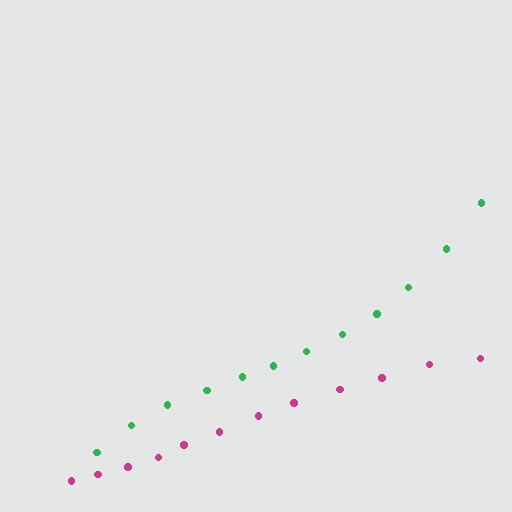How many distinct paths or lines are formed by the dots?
There are 2 distinct paths.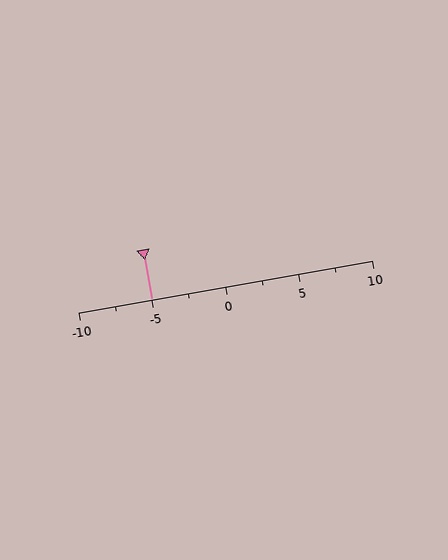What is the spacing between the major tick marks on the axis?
The major ticks are spaced 5 apart.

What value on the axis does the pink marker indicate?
The marker indicates approximately -5.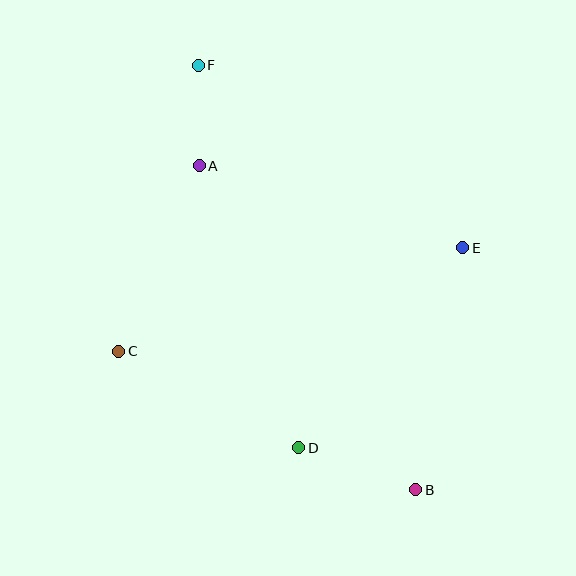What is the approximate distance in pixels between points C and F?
The distance between C and F is approximately 297 pixels.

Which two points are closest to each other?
Points A and F are closest to each other.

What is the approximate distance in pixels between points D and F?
The distance between D and F is approximately 396 pixels.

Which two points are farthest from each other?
Points B and F are farthest from each other.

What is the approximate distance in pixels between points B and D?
The distance between B and D is approximately 125 pixels.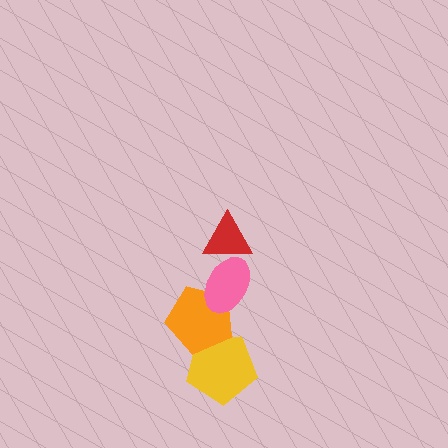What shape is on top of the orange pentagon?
The pink ellipse is on top of the orange pentagon.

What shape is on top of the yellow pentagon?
The orange pentagon is on top of the yellow pentagon.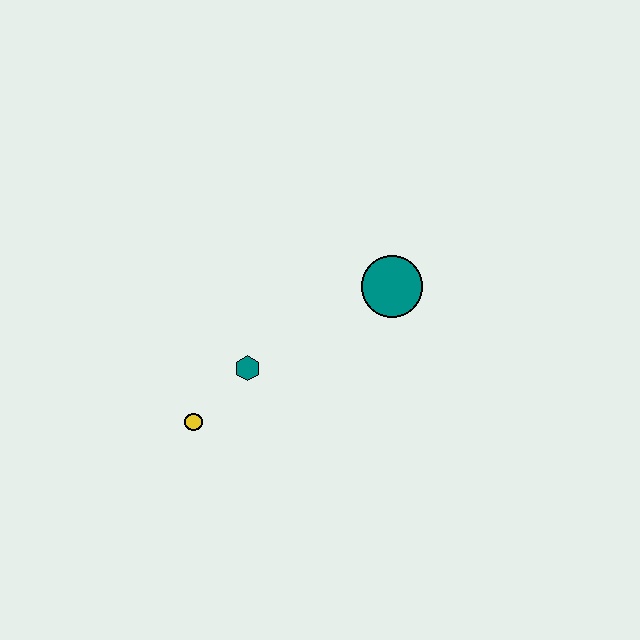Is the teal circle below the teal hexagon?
No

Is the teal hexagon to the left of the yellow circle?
No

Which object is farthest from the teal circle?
The yellow circle is farthest from the teal circle.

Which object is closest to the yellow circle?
The teal hexagon is closest to the yellow circle.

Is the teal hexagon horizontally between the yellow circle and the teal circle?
Yes